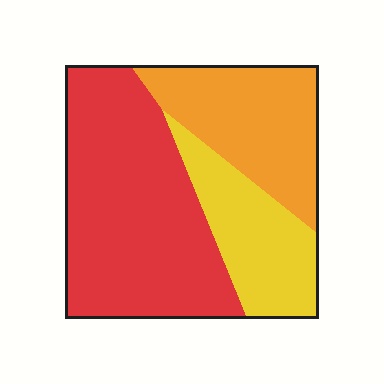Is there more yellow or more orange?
Orange.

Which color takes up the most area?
Red, at roughly 50%.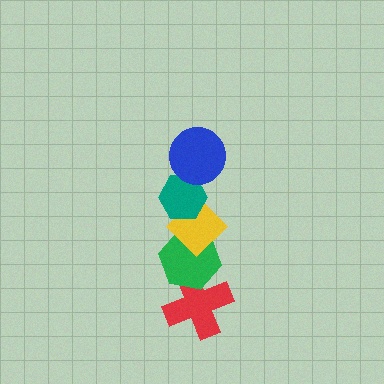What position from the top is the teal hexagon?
The teal hexagon is 2nd from the top.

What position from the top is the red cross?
The red cross is 5th from the top.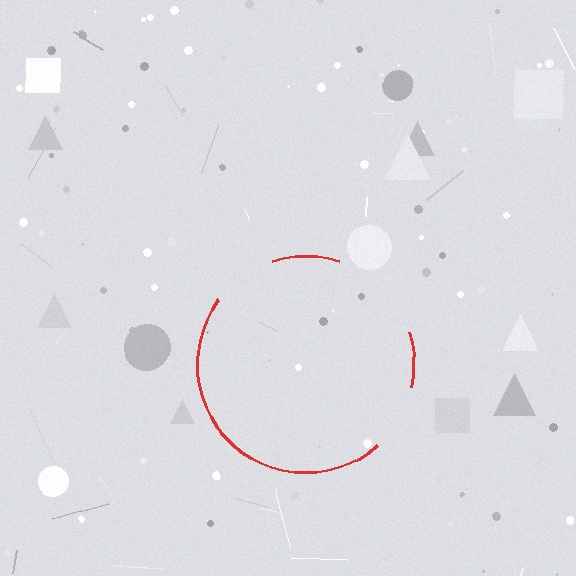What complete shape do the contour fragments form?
The contour fragments form a circle.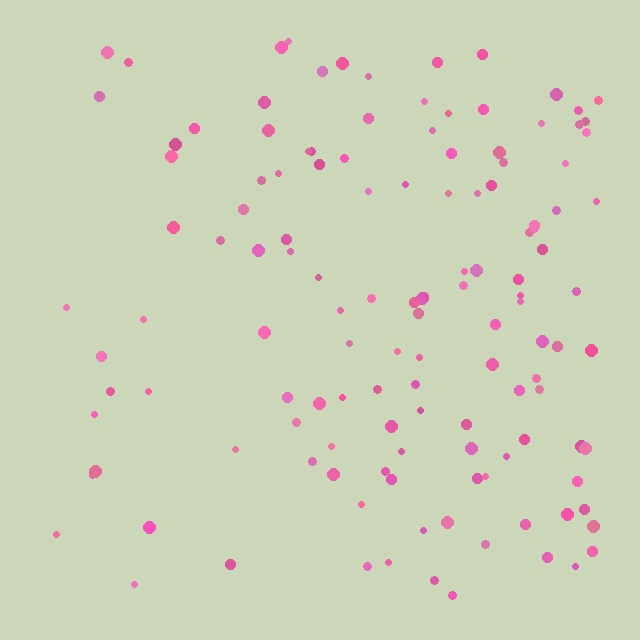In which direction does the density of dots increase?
From left to right, with the right side densest.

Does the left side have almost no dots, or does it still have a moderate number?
Still a moderate number, just noticeably fewer than the right.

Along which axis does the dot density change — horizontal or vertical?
Horizontal.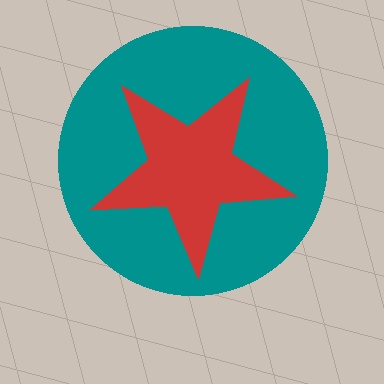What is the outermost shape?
The teal circle.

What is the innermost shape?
The red star.